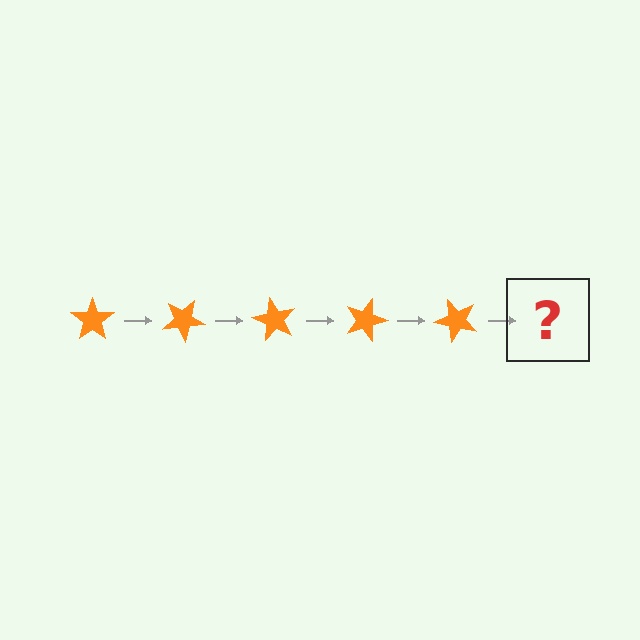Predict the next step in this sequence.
The next step is an orange star rotated 150 degrees.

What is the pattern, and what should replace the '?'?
The pattern is that the star rotates 30 degrees each step. The '?' should be an orange star rotated 150 degrees.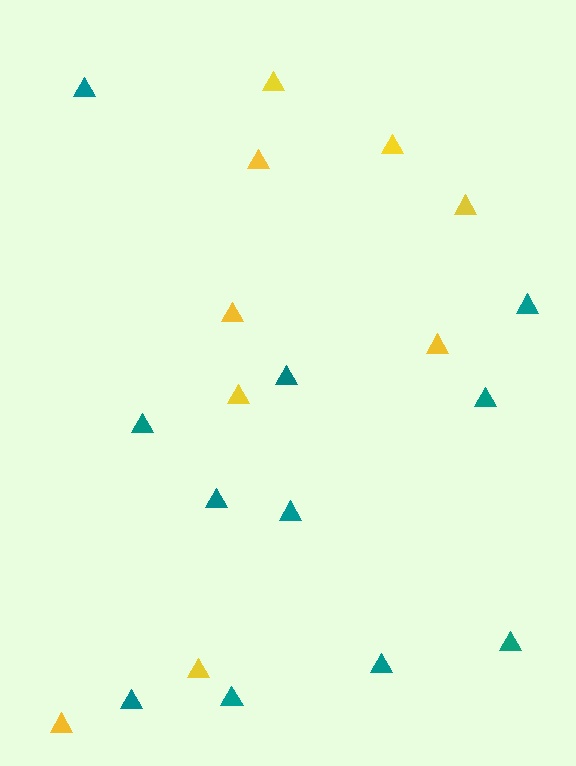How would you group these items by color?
There are 2 groups: one group of teal triangles (11) and one group of yellow triangles (9).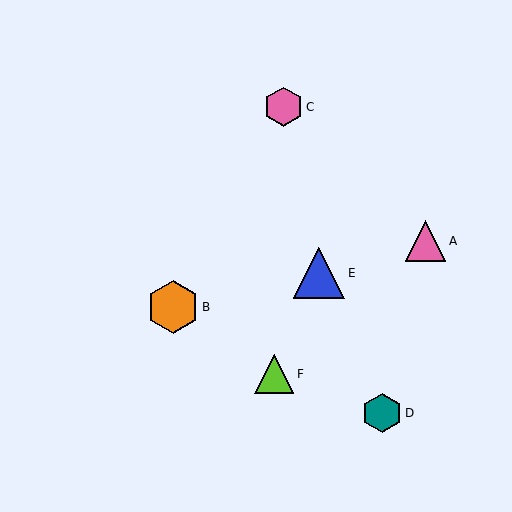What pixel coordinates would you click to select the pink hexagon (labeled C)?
Click at (283, 107) to select the pink hexagon C.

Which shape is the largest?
The orange hexagon (labeled B) is the largest.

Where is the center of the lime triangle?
The center of the lime triangle is at (274, 374).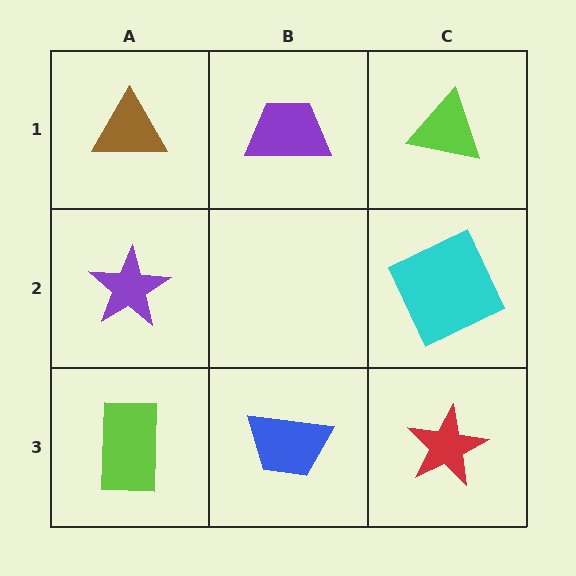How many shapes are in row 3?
3 shapes.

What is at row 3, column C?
A red star.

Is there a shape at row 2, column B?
No, that cell is empty.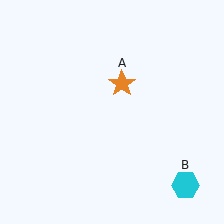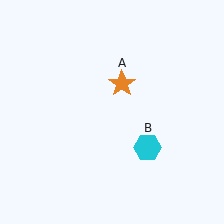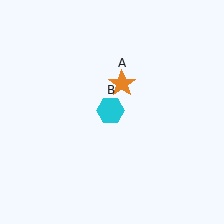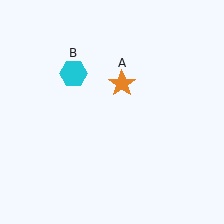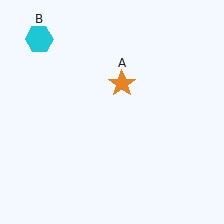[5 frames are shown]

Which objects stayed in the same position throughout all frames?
Orange star (object A) remained stationary.